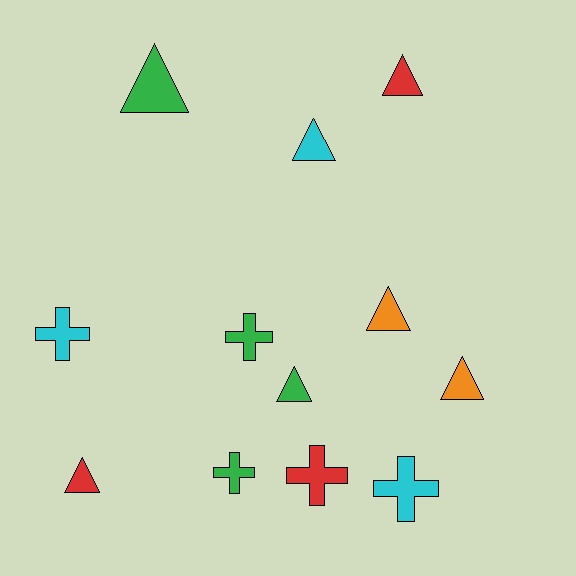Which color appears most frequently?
Green, with 4 objects.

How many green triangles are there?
There are 2 green triangles.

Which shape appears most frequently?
Triangle, with 7 objects.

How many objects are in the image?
There are 12 objects.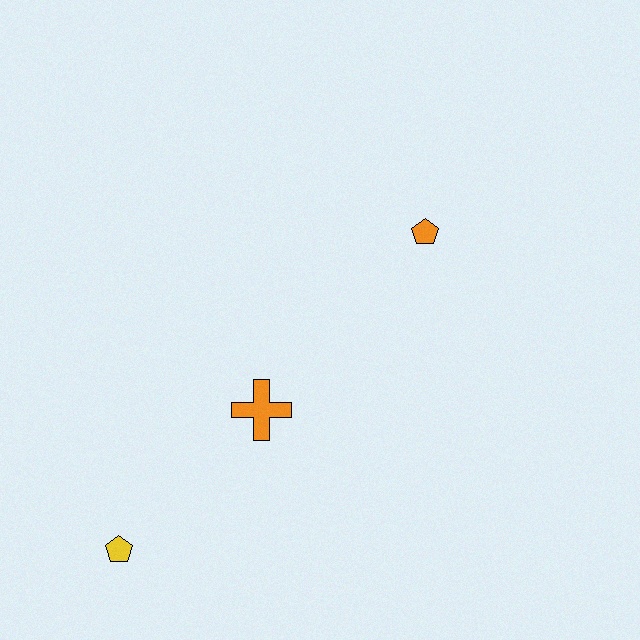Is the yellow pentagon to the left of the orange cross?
Yes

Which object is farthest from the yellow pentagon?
The orange pentagon is farthest from the yellow pentagon.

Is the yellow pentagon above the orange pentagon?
No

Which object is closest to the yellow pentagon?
The orange cross is closest to the yellow pentagon.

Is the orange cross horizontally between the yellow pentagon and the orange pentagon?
Yes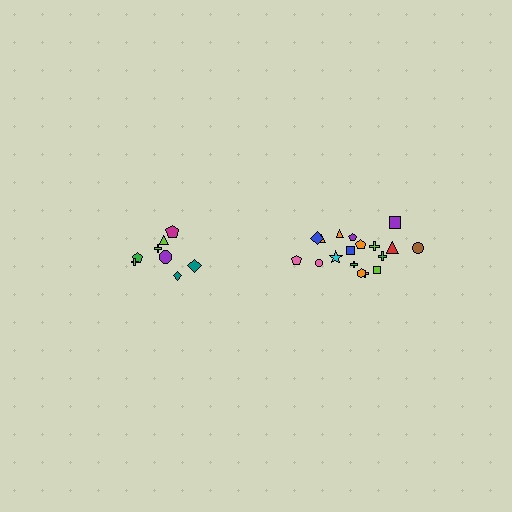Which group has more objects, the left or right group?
The right group.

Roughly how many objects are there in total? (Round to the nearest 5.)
Roughly 25 objects in total.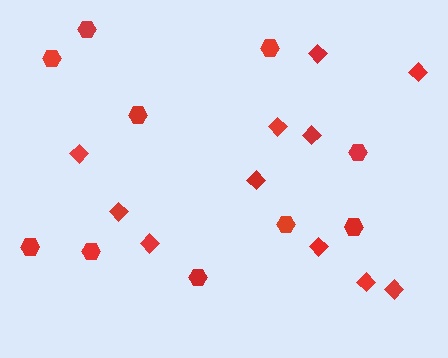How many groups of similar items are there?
There are 2 groups: one group of hexagons (10) and one group of diamonds (11).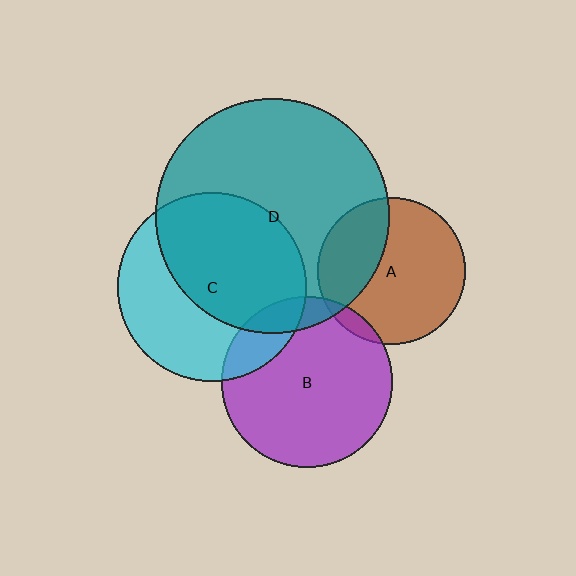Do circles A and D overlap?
Yes.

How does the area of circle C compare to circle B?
Approximately 1.2 times.